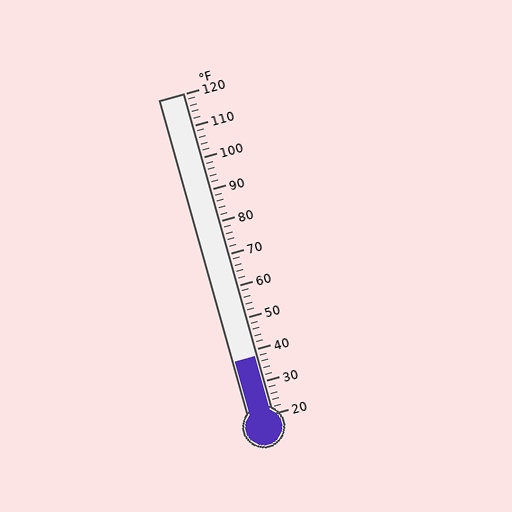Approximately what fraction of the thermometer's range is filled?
The thermometer is filled to approximately 20% of its range.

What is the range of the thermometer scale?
The thermometer scale ranges from 20°F to 120°F.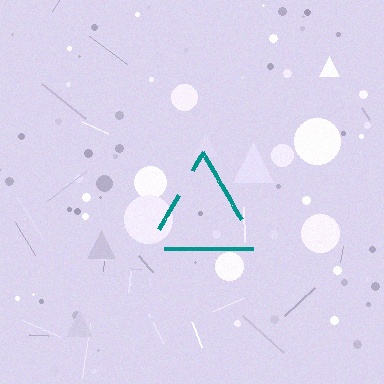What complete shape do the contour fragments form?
The contour fragments form a triangle.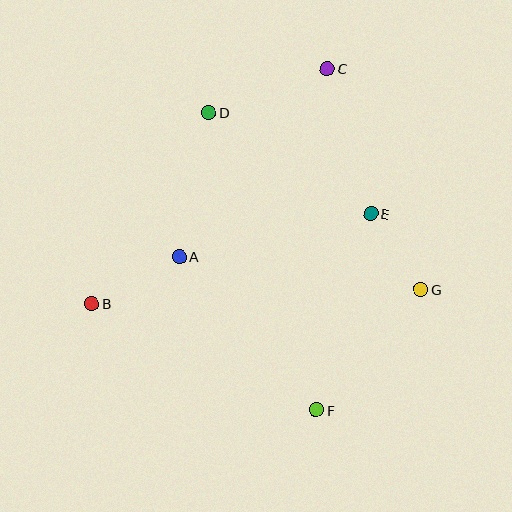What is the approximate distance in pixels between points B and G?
The distance between B and G is approximately 329 pixels.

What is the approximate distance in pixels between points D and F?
The distance between D and F is approximately 316 pixels.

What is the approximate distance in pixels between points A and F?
The distance between A and F is approximately 206 pixels.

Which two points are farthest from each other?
Points C and F are farthest from each other.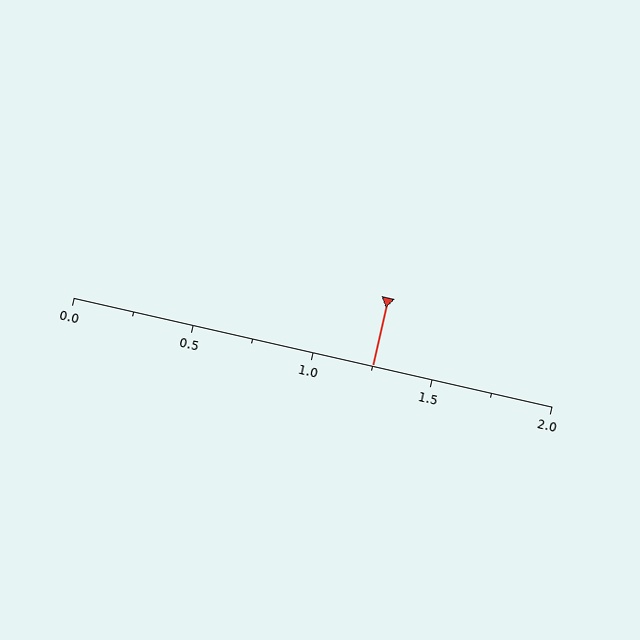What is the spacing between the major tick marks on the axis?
The major ticks are spaced 0.5 apart.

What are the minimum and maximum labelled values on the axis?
The axis runs from 0.0 to 2.0.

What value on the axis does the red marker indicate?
The marker indicates approximately 1.25.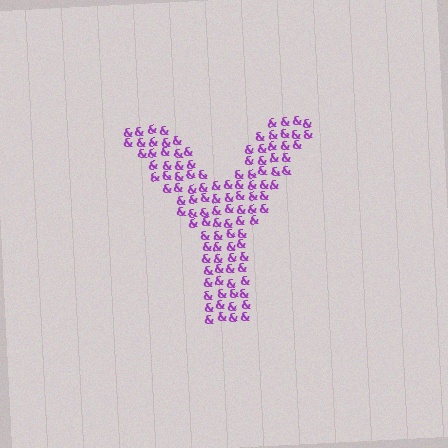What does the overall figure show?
The overall figure shows the letter Y.